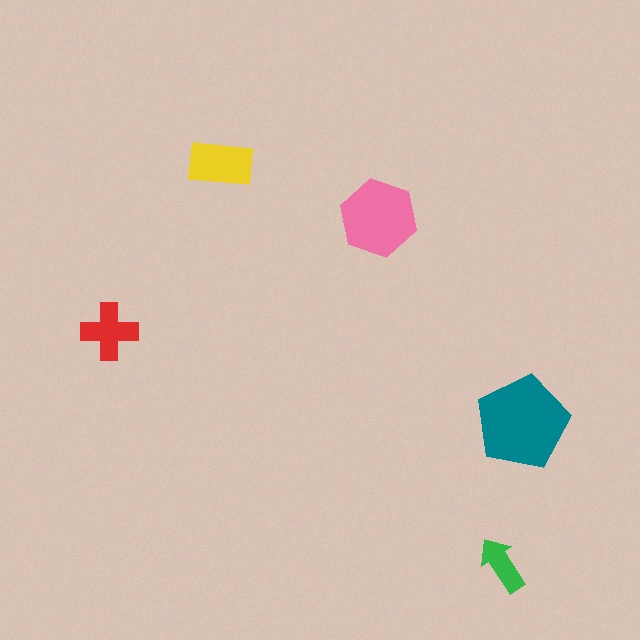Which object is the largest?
The teal pentagon.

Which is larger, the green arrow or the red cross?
The red cross.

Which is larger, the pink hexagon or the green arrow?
The pink hexagon.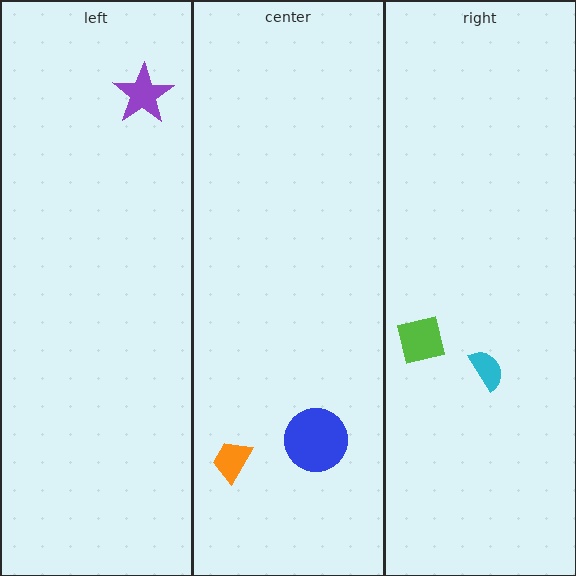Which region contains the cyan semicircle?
The right region.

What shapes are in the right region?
The cyan semicircle, the lime square.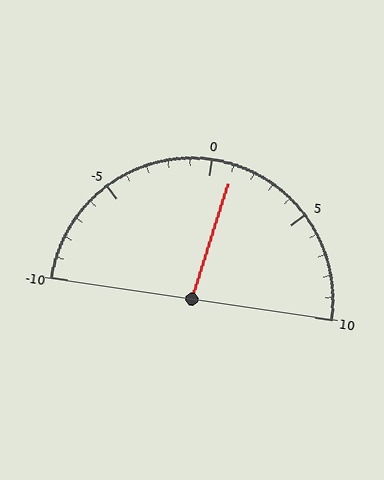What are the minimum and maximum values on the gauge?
The gauge ranges from -10 to 10.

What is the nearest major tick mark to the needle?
The nearest major tick mark is 0.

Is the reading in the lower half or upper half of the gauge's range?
The reading is in the upper half of the range (-10 to 10).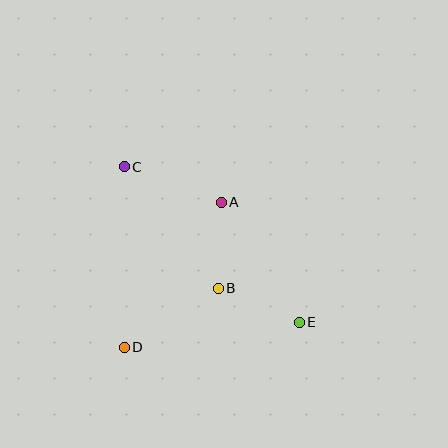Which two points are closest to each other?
Points A and B are closest to each other.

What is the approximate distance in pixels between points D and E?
The distance between D and E is approximately 177 pixels.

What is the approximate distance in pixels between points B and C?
The distance between B and C is approximately 153 pixels.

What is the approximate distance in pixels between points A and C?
The distance between A and C is approximately 103 pixels.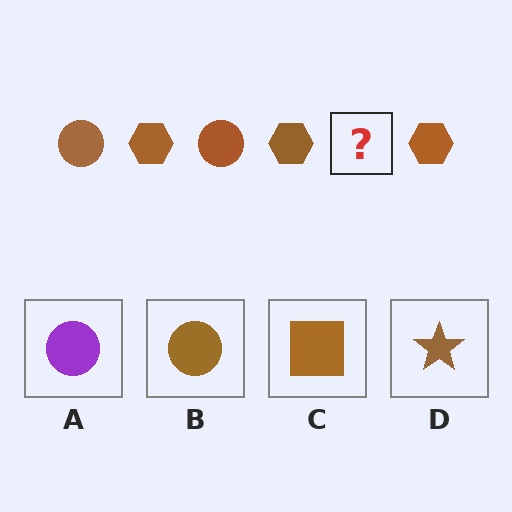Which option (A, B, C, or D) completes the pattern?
B.